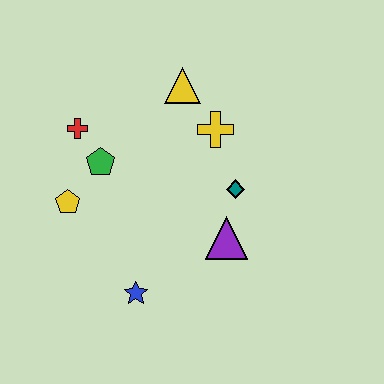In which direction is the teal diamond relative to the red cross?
The teal diamond is to the right of the red cross.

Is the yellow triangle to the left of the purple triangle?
Yes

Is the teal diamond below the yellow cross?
Yes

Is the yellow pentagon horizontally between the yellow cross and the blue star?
No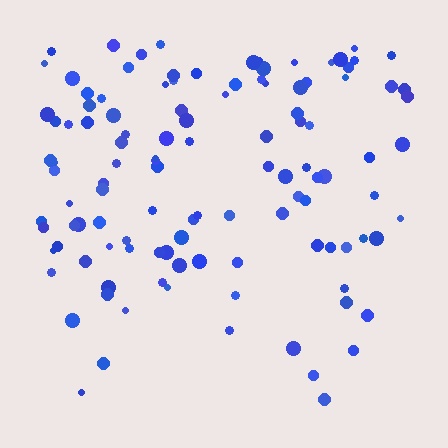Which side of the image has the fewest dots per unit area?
The bottom.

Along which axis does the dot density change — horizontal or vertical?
Vertical.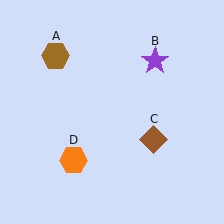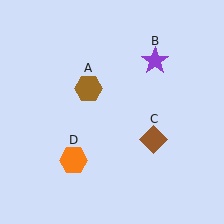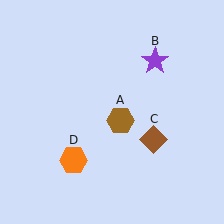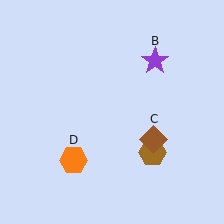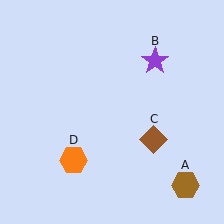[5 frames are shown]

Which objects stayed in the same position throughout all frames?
Purple star (object B) and brown diamond (object C) and orange hexagon (object D) remained stationary.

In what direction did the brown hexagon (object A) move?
The brown hexagon (object A) moved down and to the right.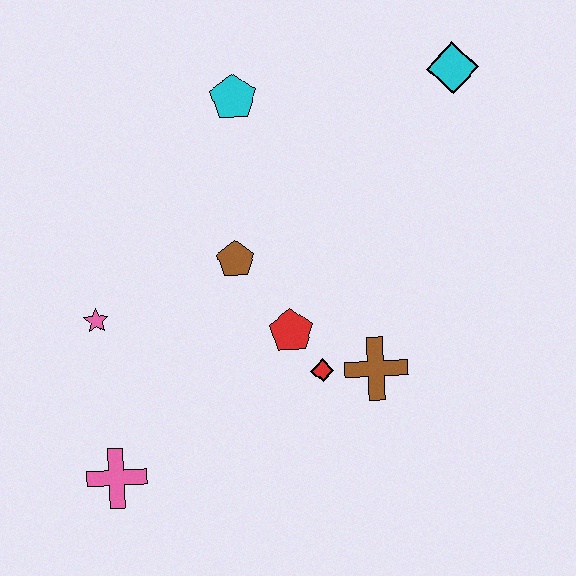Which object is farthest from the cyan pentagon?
The pink cross is farthest from the cyan pentagon.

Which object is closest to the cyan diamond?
The cyan pentagon is closest to the cyan diamond.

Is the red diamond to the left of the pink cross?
No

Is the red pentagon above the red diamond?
Yes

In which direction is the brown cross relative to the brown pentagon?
The brown cross is to the right of the brown pentagon.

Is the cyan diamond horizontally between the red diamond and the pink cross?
No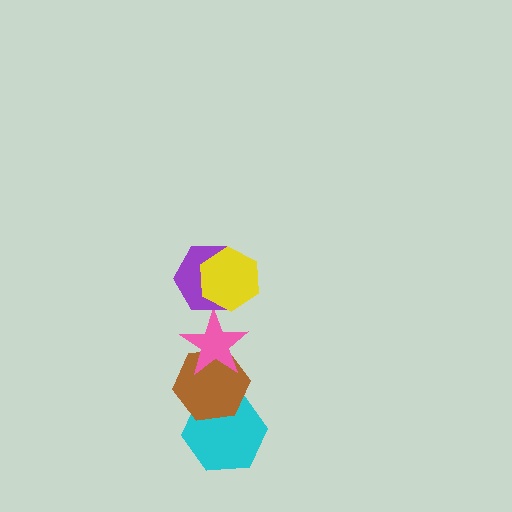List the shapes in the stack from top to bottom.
From top to bottom: the yellow hexagon, the purple hexagon, the pink star, the brown hexagon, the cyan hexagon.